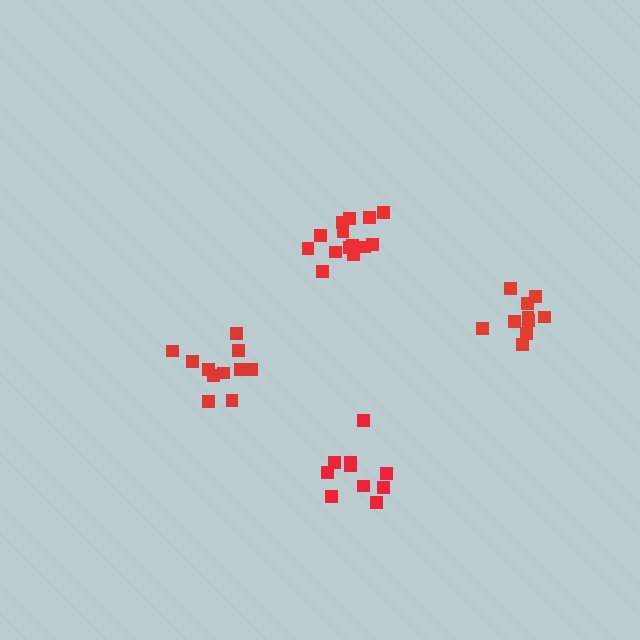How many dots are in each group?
Group 1: 11 dots, Group 2: 10 dots, Group 3: 14 dots, Group 4: 10 dots (45 total).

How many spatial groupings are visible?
There are 4 spatial groupings.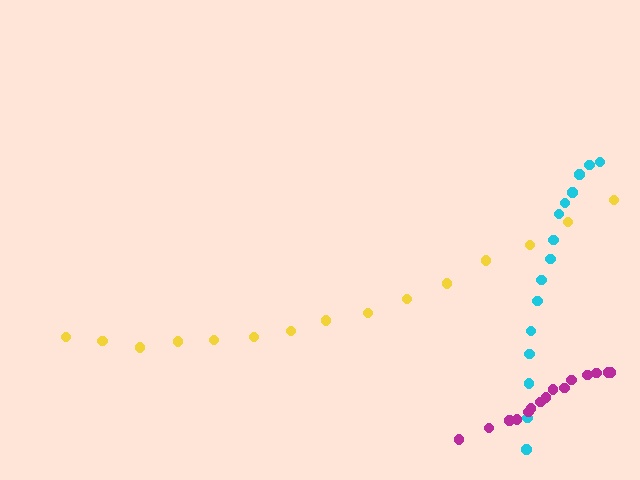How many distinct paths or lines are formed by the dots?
There are 3 distinct paths.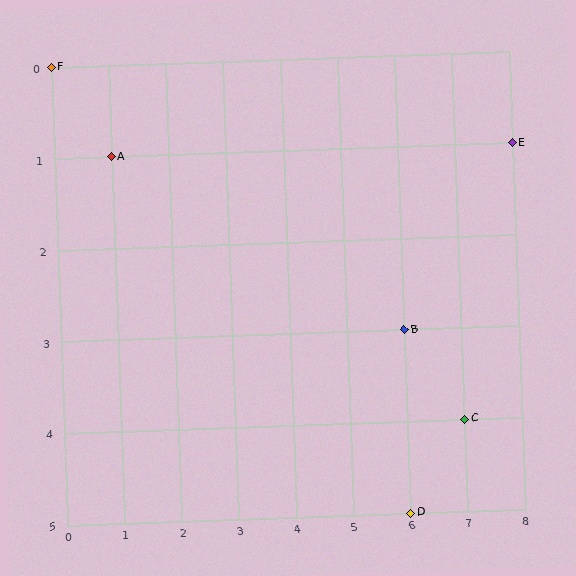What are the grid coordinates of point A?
Point A is at grid coordinates (1, 1).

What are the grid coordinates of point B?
Point B is at grid coordinates (6, 3).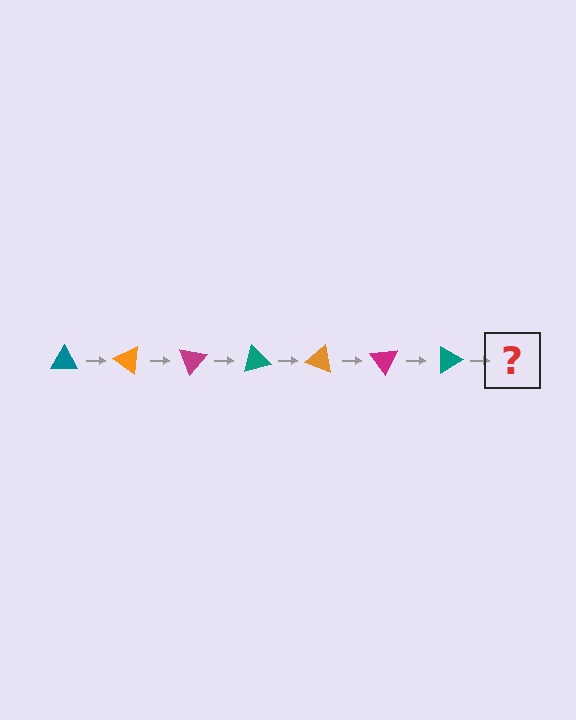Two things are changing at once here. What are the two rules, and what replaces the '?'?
The two rules are that it rotates 35 degrees each step and the color cycles through teal, orange, and magenta. The '?' should be an orange triangle, rotated 245 degrees from the start.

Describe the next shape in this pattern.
It should be an orange triangle, rotated 245 degrees from the start.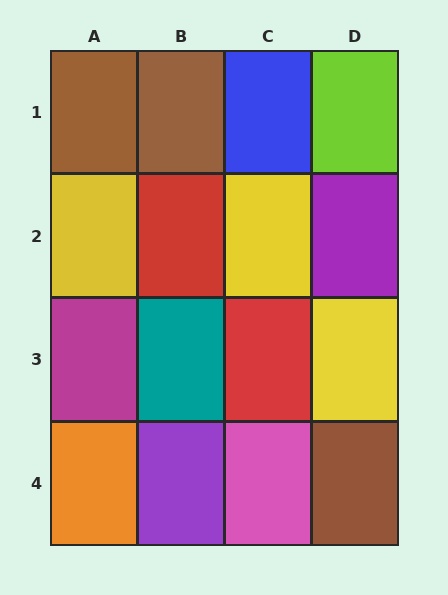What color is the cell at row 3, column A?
Magenta.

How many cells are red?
2 cells are red.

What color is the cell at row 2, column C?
Yellow.